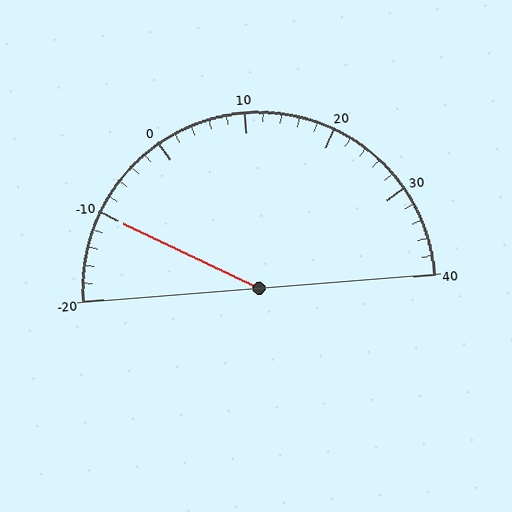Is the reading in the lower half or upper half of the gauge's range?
The reading is in the lower half of the range (-20 to 40).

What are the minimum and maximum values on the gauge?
The gauge ranges from -20 to 40.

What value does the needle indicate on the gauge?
The needle indicates approximately -10.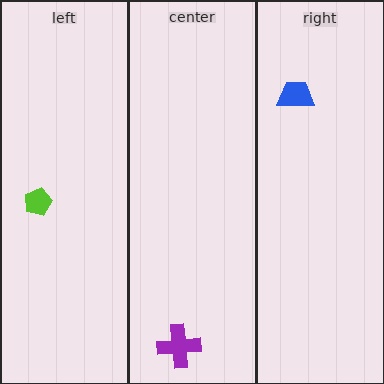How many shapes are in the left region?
1.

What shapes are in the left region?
The lime pentagon.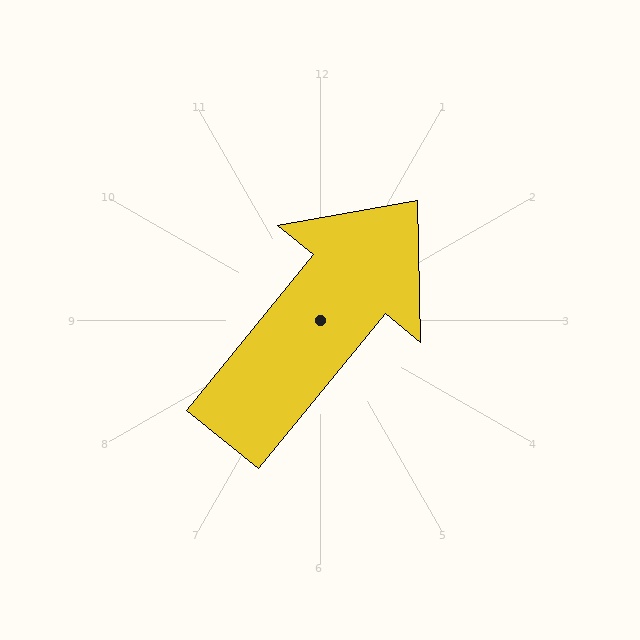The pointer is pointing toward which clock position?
Roughly 1 o'clock.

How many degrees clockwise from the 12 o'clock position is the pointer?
Approximately 39 degrees.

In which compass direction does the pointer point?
Northeast.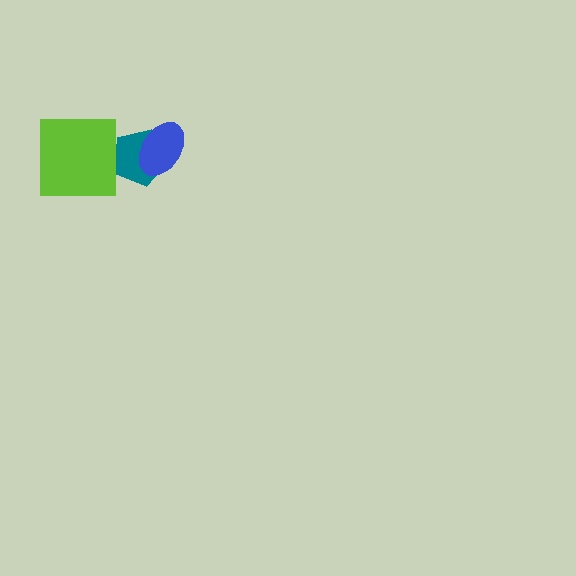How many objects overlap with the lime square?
0 objects overlap with the lime square.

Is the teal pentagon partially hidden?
Yes, it is partially covered by another shape.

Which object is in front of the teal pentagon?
The blue ellipse is in front of the teal pentagon.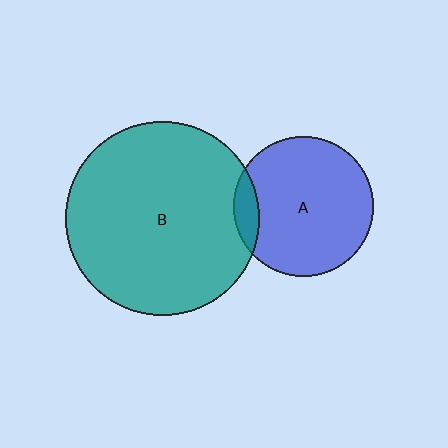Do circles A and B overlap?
Yes.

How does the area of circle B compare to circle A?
Approximately 1.9 times.